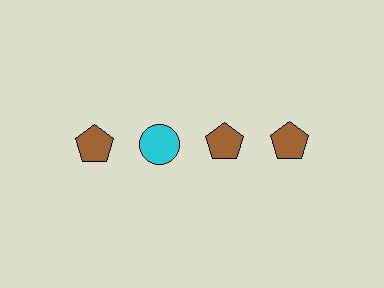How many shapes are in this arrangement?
There are 4 shapes arranged in a grid pattern.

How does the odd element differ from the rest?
It differs in both color (cyan instead of brown) and shape (circle instead of pentagon).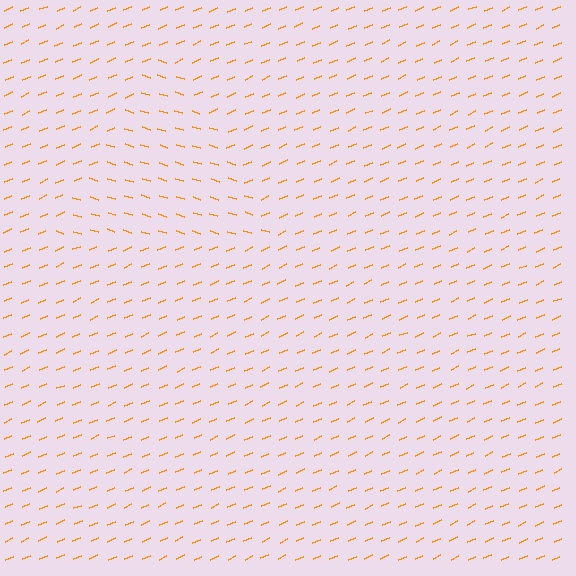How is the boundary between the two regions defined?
The boundary is defined purely by a change in line orientation (approximately 40 degrees difference). All lines are the same color and thickness.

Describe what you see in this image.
The image is filled with small orange line segments. A triangle region in the image has lines oriented differently from the surrounding lines, creating a visible texture boundary.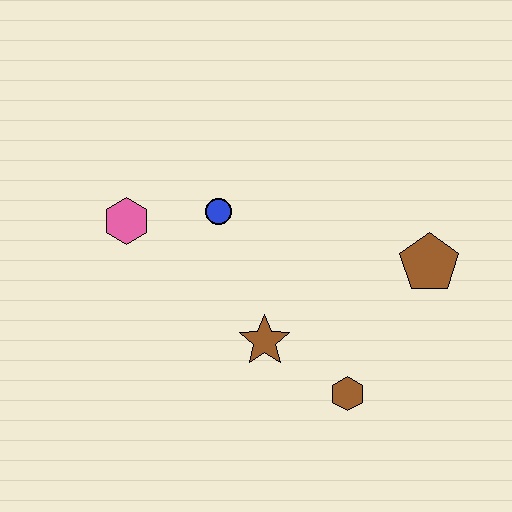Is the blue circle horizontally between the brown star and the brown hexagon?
No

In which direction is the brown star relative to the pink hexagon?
The brown star is to the right of the pink hexagon.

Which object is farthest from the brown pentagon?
The pink hexagon is farthest from the brown pentagon.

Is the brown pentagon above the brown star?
Yes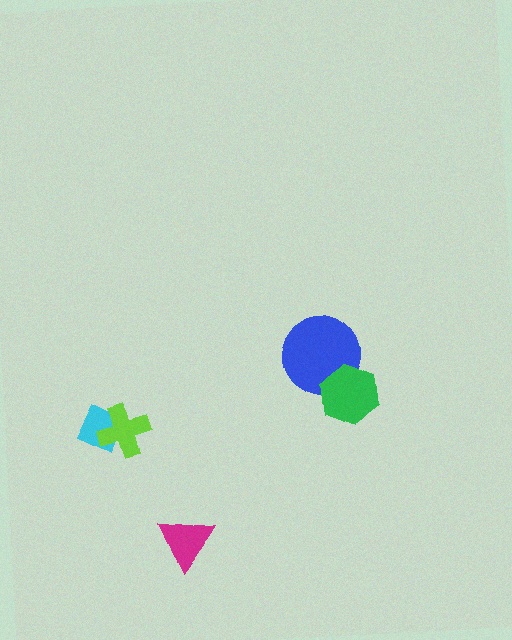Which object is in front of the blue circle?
The green hexagon is in front of the blue circle.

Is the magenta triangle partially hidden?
No, no other shape covers it.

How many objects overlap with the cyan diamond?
1 object overlaps with the cyan diamond.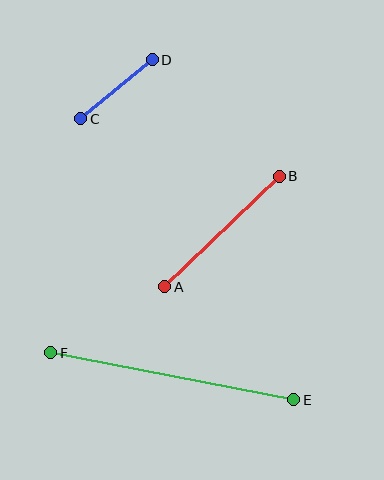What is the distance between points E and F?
The distance is approximately 248 pixels.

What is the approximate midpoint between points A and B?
The midpoint is at approximately (222, 231) pixels.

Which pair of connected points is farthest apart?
Points E and F are farthest apart.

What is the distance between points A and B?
The distance is approximately 159 pixels.